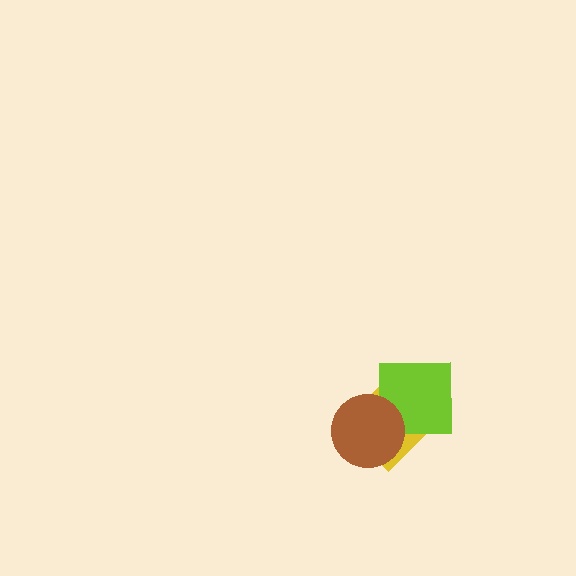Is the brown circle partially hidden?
No, no other shape covers it.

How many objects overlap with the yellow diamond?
2 objects overlap with the yellow diamond.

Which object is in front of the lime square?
The brown circle is in front of the lime square.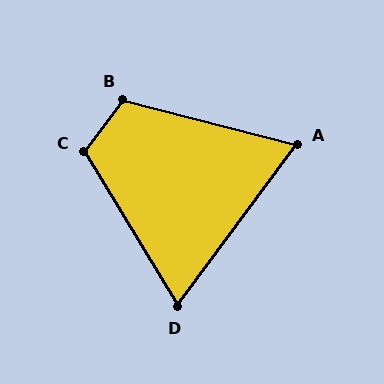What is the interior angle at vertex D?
Approximately 68 degrees (acute).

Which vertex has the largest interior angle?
C, at approximately 112 degrees.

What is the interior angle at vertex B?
Approximately 112 degrees (obtuse).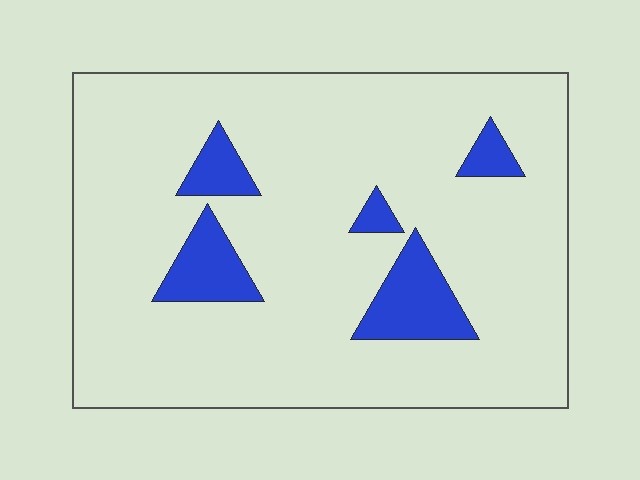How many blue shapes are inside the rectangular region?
5.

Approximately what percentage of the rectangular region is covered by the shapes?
Approximately 10%.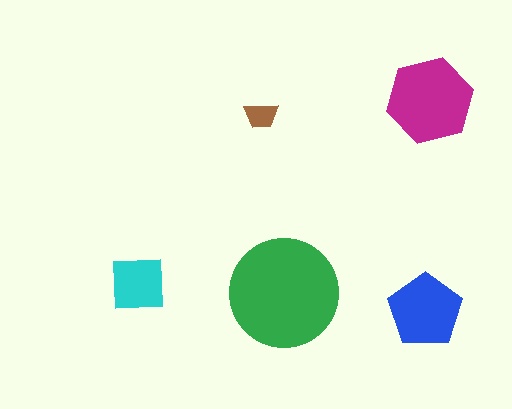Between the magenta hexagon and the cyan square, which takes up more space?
The magenta hexagon.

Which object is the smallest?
The brown trapezoid.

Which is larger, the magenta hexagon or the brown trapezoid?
The magenta hexagon.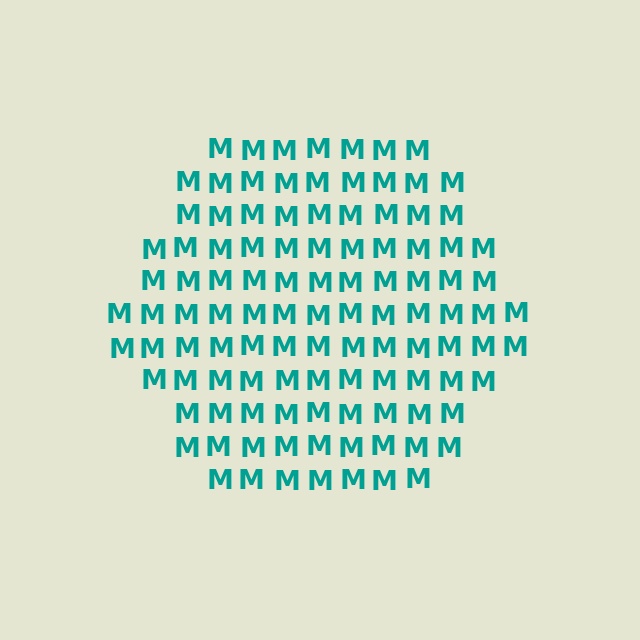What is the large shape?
The large shape is a hexagon.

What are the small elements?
The small elements are letter M's.